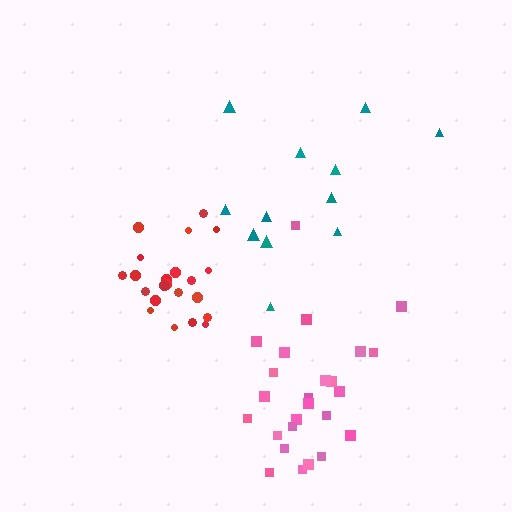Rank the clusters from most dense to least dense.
red, pink, teal.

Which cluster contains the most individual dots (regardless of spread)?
Pink (25).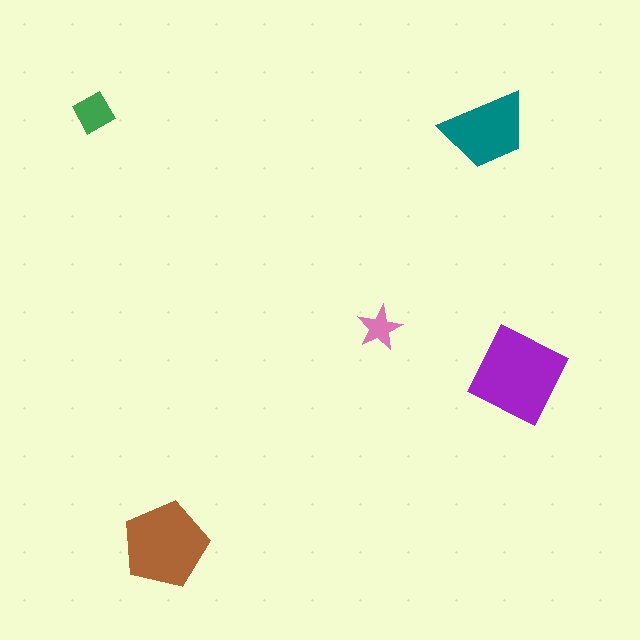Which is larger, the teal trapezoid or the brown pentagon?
The brown pentagon.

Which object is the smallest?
The pink star.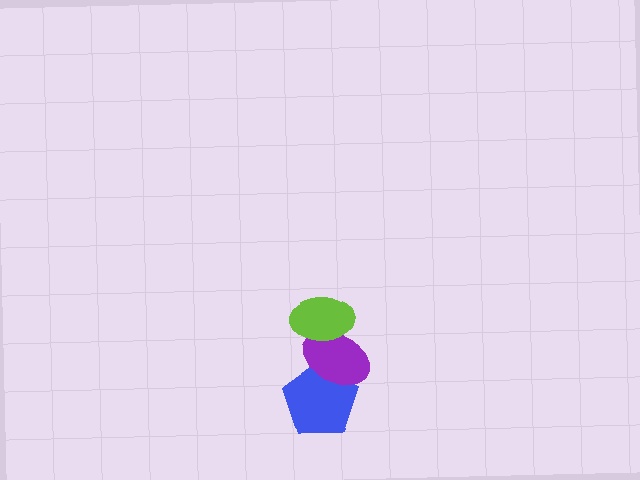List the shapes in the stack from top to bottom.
From top to bottom: the lime ellipse, the purple ellipse, the blue pentagon.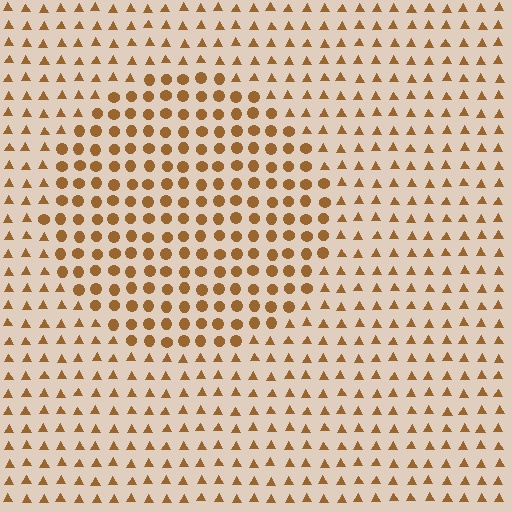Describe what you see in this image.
The image is filled with small brown elements arranged in a uniform grid. A circle-shaped region contains circles, while the surrounding area contains triangles. The boundary is defined purely by the change in element shape.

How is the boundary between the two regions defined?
The boundary is defined by a change in element shape: circles inside vs. triangles outside. All elements share the same color and spacing.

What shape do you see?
I see a circle.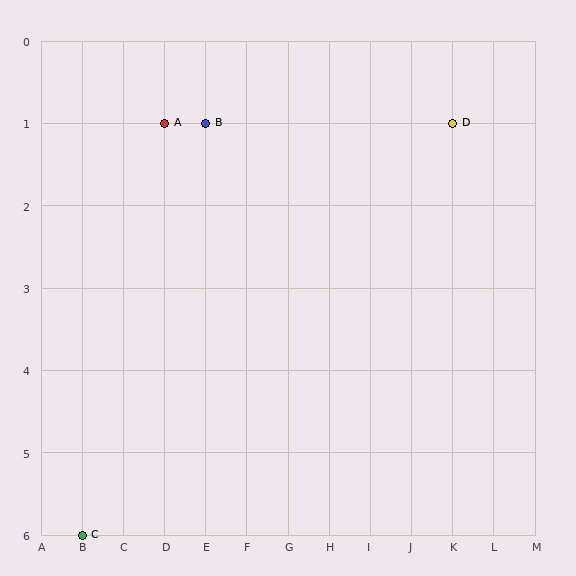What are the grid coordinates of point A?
Point A is at grid coordinates (D, 1).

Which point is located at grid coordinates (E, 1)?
Point B is at (E, 1).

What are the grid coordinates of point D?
Point D is at grid coordinates (K, 1).